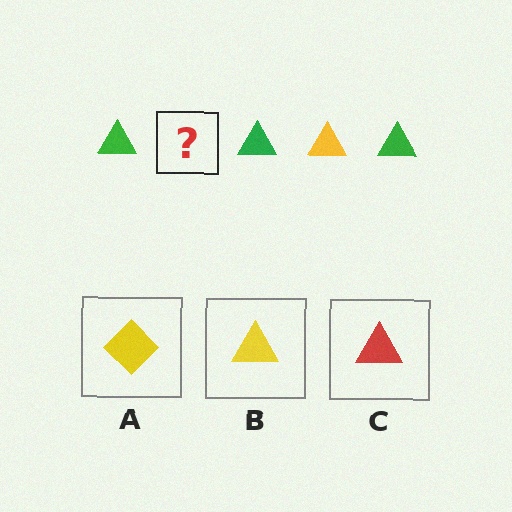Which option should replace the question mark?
Option B.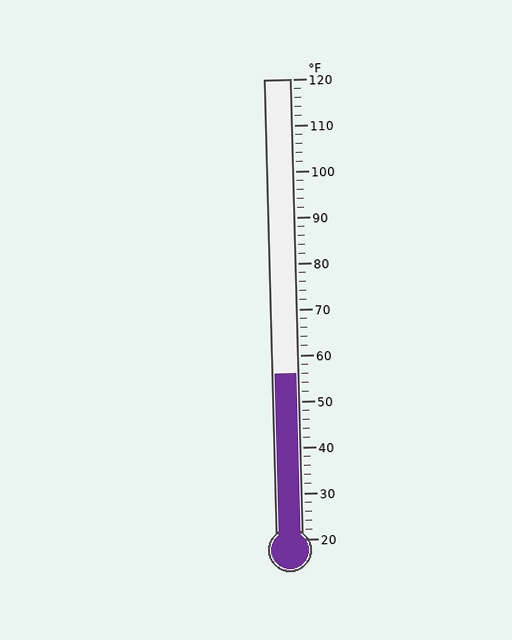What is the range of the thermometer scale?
The thermometer scale ranges from 20°F to 120°F.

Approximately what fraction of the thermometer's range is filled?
The thermometer is filled to approximately 35% of its range.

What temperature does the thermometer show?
The thermometer shows approximately 56°F.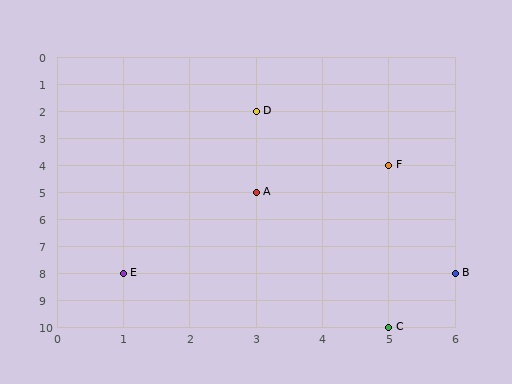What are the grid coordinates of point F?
Point F is at grid coordinates (5, 4).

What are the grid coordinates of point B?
Point B is at grid coordinates (6, 8).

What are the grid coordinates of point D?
Point D is at grid coordinates (3, 2).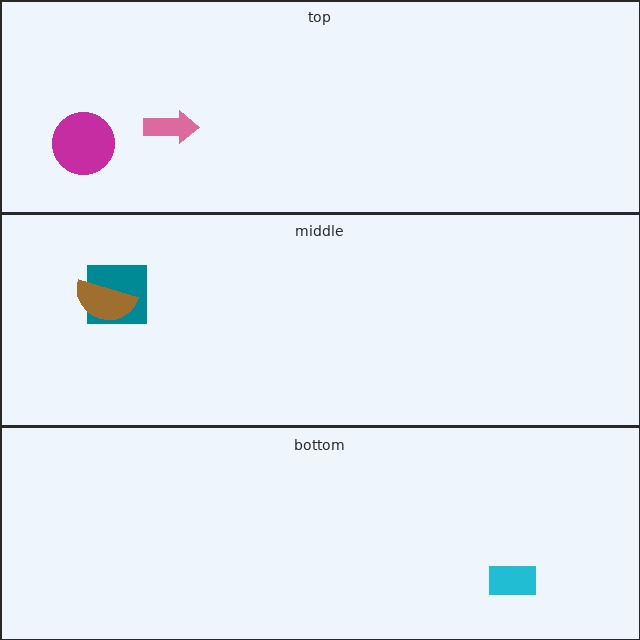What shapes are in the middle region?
The teal square, the brown semicircle.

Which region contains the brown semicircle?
The middle region.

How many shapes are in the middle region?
2.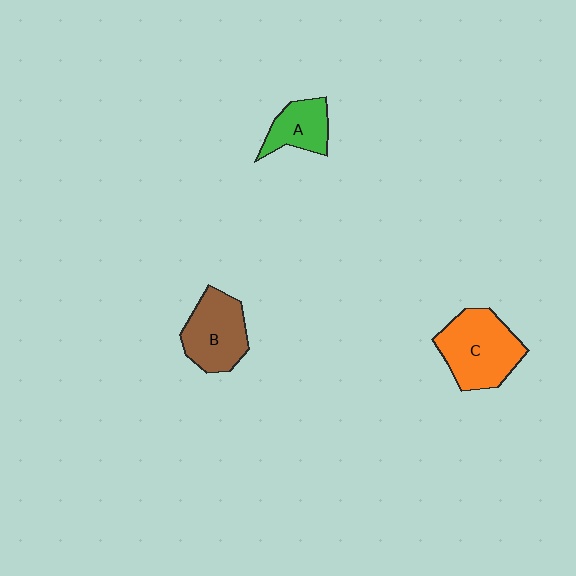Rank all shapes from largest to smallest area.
From largest to smallest: C (orange), B (brown), A (green).